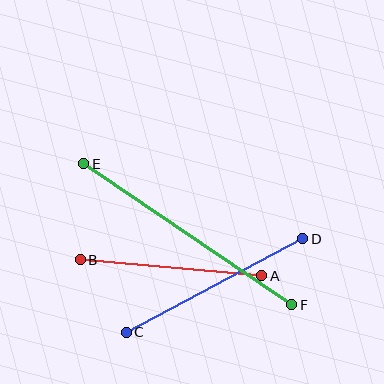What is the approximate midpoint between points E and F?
The midpoint is at approximately (188, 234) pixels.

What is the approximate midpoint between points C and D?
The midpoint is at approximately (215, 286) pixels.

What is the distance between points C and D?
The distance is approximately 200 pixels.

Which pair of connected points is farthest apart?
Points E and F are farthest apart.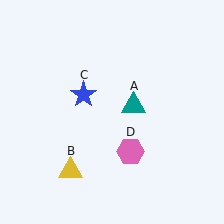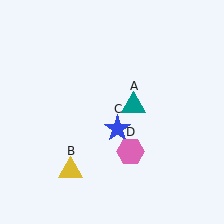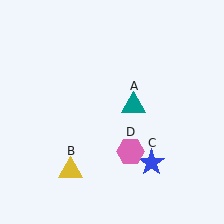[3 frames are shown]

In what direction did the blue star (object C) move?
The blue star (object C) moved down and to the right.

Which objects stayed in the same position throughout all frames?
Teal triangle (object A) and yellow triangle (object B) and pink hexagon (object D) remained stationary.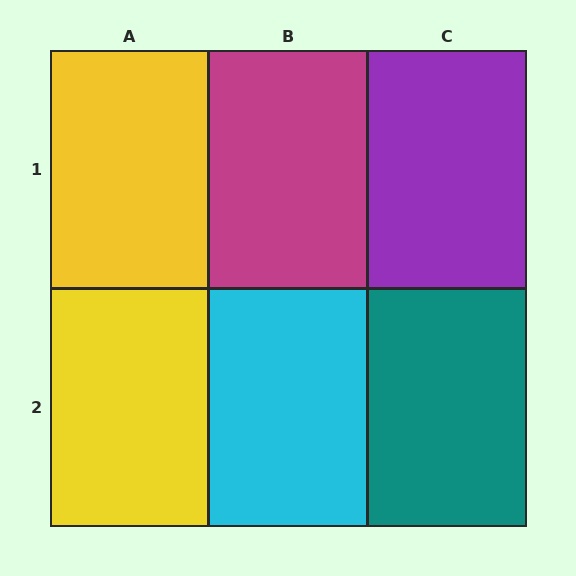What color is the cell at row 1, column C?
Purple.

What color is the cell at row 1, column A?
Yellow.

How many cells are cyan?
1 cell is cyan.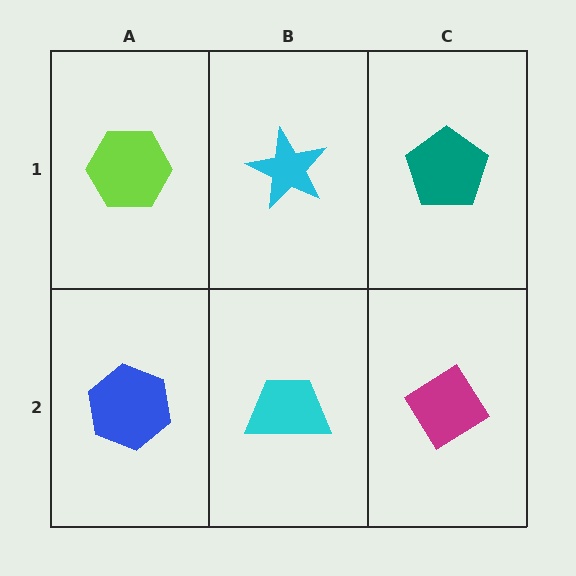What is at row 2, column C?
A magenta diamond.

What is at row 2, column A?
A blue hexagon.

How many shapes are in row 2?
3 shapes.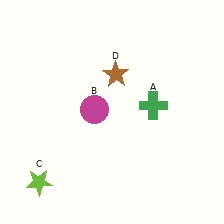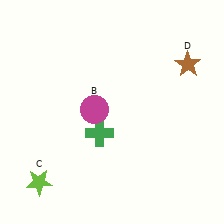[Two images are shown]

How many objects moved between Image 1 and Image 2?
2 objects moved between the two images.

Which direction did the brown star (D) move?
The brown star (D) moved right.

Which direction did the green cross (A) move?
The green cross (A) moved left.